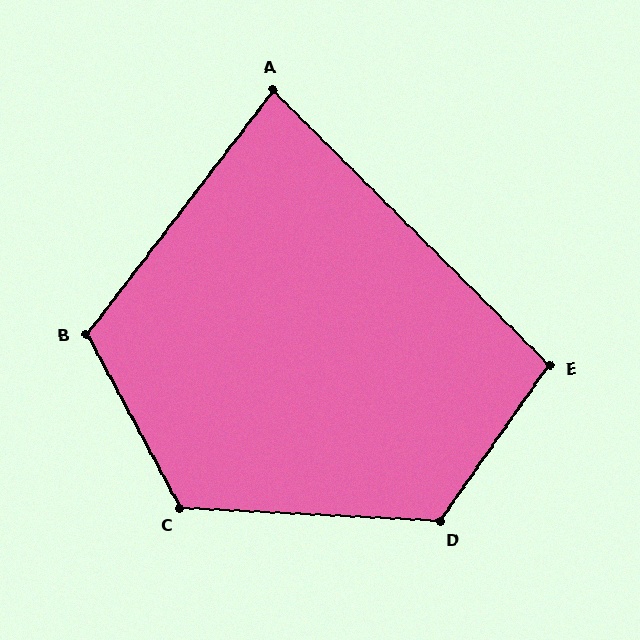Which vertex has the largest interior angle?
D, at approximately 122 degrees.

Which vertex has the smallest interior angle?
A, at approximately 83 degrees.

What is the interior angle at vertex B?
Approximately 114 degrees (obtuse).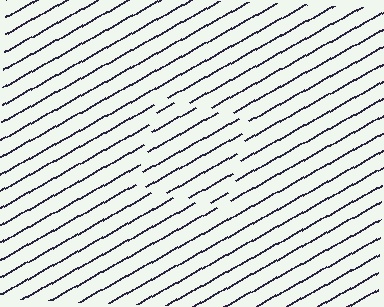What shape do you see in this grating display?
An illusory square. The interior of the shape contains the same grating, shifted by half a period — the contour is defined by the phase discontinuity where line-ends from the inner and outer gratings abut.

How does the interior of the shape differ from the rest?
The interior of the shape contains the same grating, shifted by half a period — the contour is defined by the phase discontinuity where line-ends from the inner and outer gratings abut.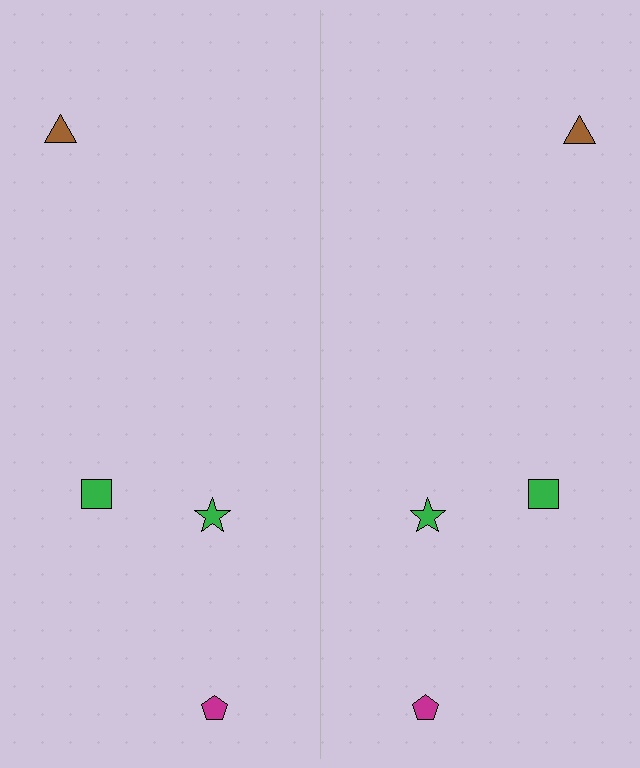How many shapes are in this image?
There are 8 shapes in this image.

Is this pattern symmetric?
Yes, this pattern has bilateral (reflection) symmetry.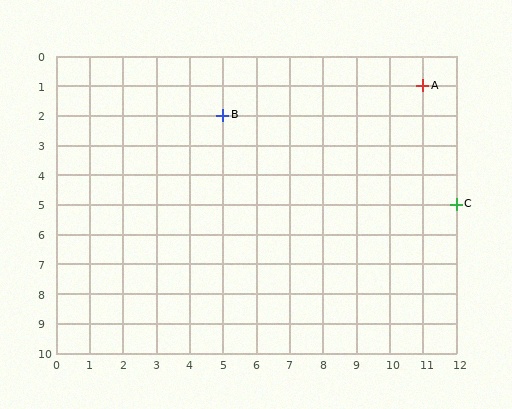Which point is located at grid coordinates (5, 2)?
Point B is at (5, 2).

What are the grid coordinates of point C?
Point C is at grid coordinates (12, 5).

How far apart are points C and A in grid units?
Points C and A are 1 column and 4 rows apart (about 4.1 grid units diagonally).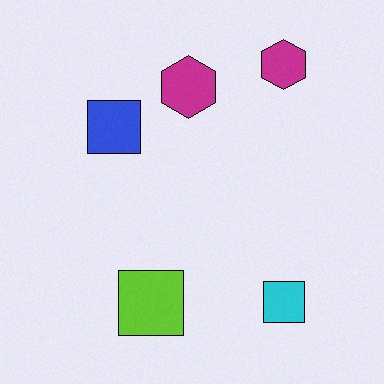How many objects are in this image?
There are 5 objects.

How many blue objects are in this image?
There is 1 blue object.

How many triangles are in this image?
There are no triangles.